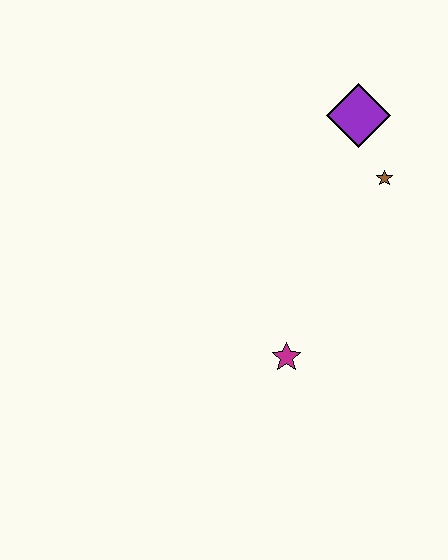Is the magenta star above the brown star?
No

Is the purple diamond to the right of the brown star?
No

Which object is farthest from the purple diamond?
The magenta star is farthest from the purple diamond.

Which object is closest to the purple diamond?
The brown star is closest to the purple diamond.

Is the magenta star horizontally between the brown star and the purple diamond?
No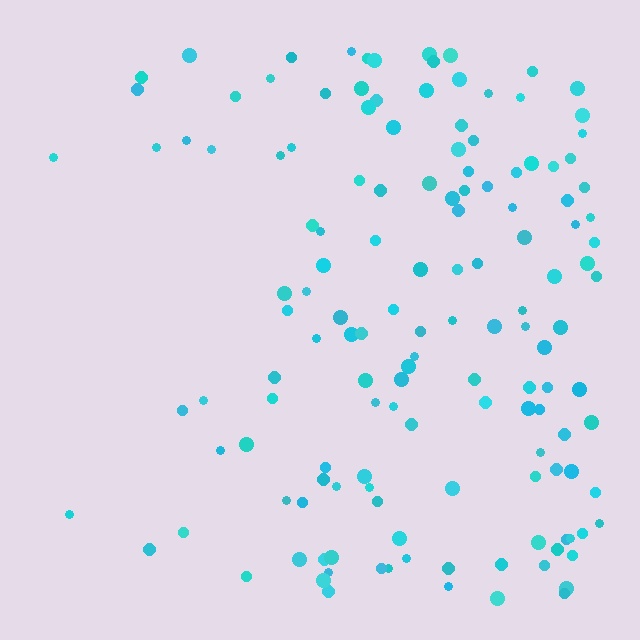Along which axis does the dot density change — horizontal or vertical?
Horizontal.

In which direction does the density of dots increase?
From left to right, with the right side densest.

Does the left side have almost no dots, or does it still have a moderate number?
Still a moderate number, just noticeably fewer than the right.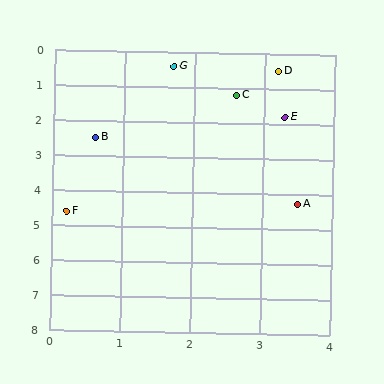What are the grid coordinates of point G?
Point G is at approximately (1.7, 0.4).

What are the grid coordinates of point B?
Point B is at approximately (0.6, 2.5).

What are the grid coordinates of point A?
Point A is at approximately (3.5, 4.3).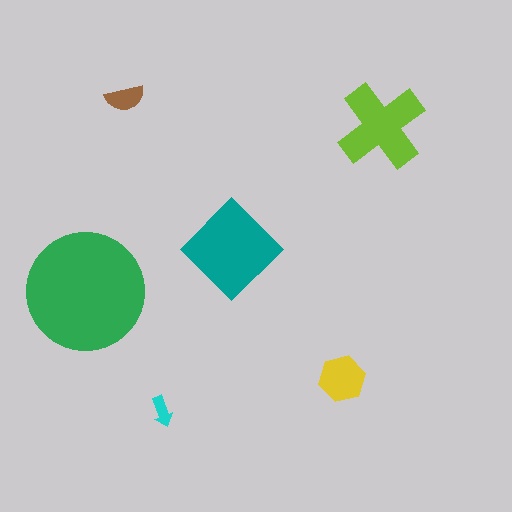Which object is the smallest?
The cyan arrow.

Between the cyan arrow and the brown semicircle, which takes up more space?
The brown semicircle.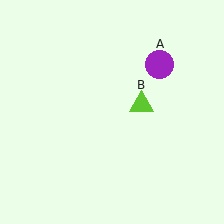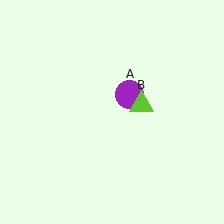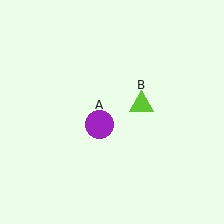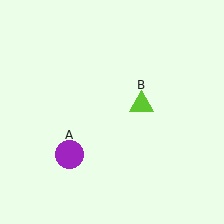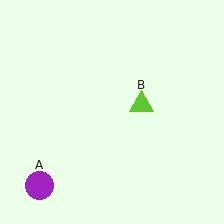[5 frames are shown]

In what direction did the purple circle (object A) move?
The purple circle (object A) moved down and to the left.